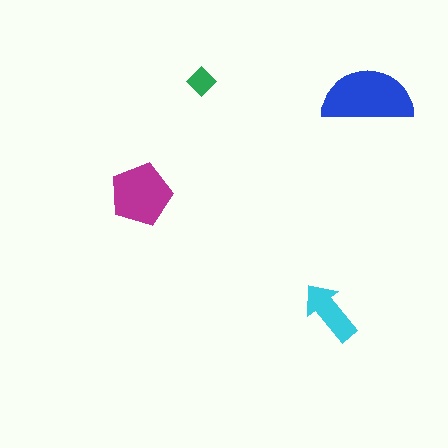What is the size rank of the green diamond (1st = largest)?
4th.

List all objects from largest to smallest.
The blue semicircle, the magenta pentagon, the cyan arrow, the green diamond.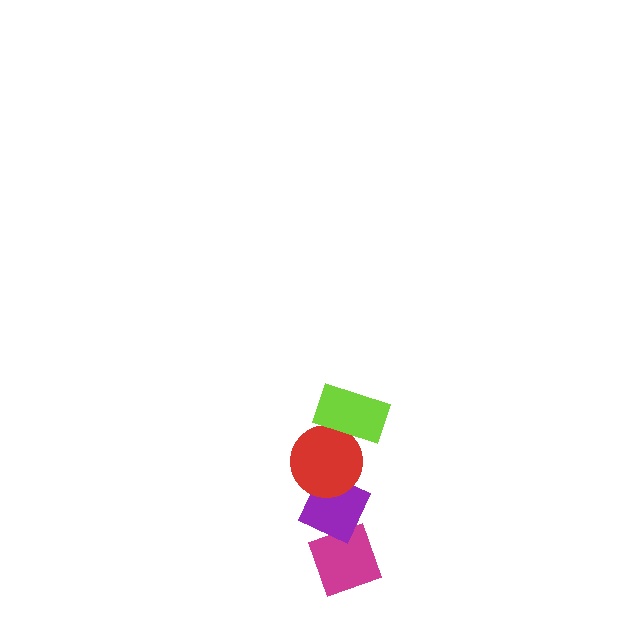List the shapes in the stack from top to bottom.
From top to bottom: the lime rectangle, the red circle, the purple diamond, the magenta diamond.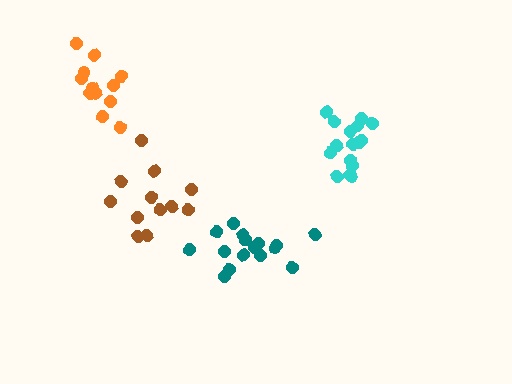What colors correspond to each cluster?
The clusters are colored: cyan, brown, orange, teal.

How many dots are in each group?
Group 1: 16 dots, Group 2: 12 dots, Group 3: 12 dots, Group 4: 16 dots (56 total).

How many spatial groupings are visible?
There are 4 spatial groupings.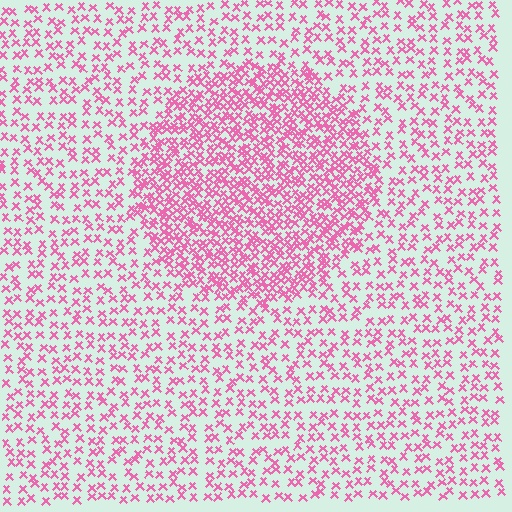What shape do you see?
I see a circle.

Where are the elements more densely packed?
The elements are more densely packed inside the circle boundary.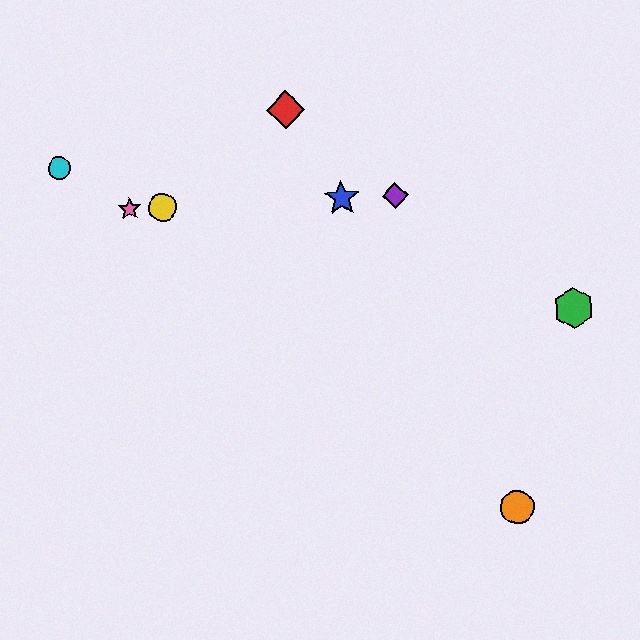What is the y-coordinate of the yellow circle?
The yellow circle is at y≈207.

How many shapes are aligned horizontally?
4 shapes (the blue star, the yellow circle, the purple diamond, the pink star) are aligned horizontally.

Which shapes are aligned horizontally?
The blue star, the yellow circle, the purple diamond, the pink star are aligned horizontally.